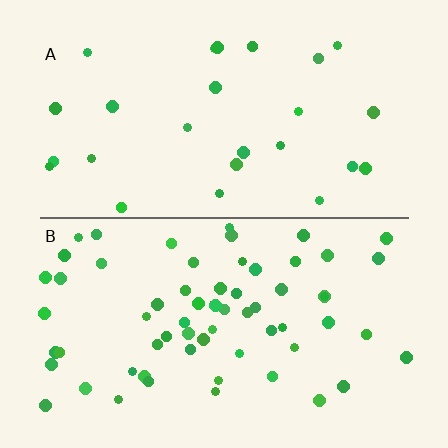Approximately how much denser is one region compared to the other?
Approximately 2.4× — region B over region A.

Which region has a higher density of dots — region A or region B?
B (the bottom).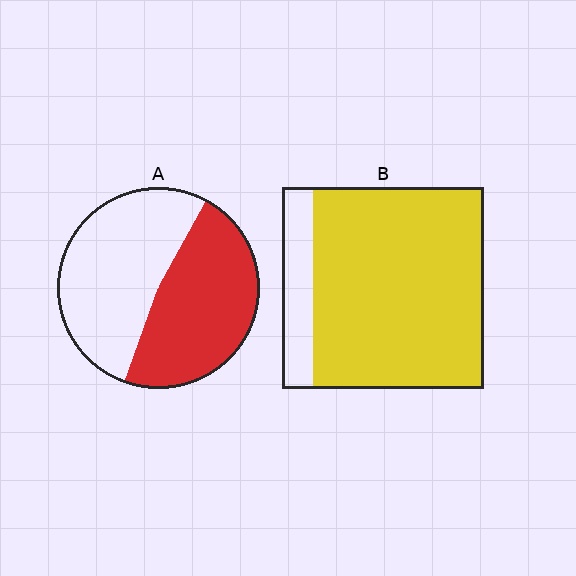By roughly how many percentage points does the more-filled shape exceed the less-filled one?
By roughly 35 percentage points (B over A).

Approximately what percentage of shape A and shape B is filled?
A is approximately 50% and B is approximately 85%.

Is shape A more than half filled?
Roughly half.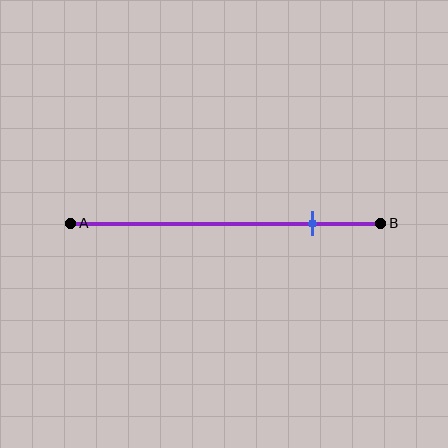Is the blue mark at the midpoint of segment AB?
No, the mark is at about 80% from A, not at the 50% midpoint.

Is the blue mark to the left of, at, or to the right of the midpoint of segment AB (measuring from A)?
The blue mark is to the right of the midpoint of segment AB.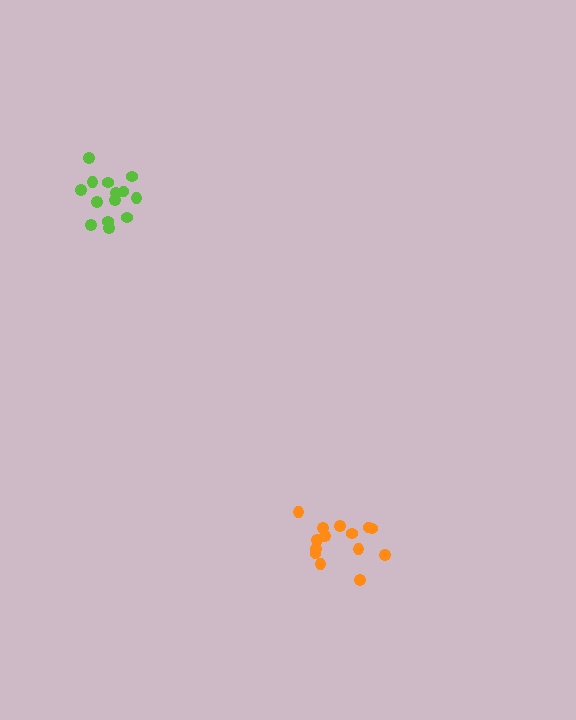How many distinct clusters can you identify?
There are 2 distinct clusters.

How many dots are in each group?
Group 1: 14 dots, Group 2: 14 dots (28 total).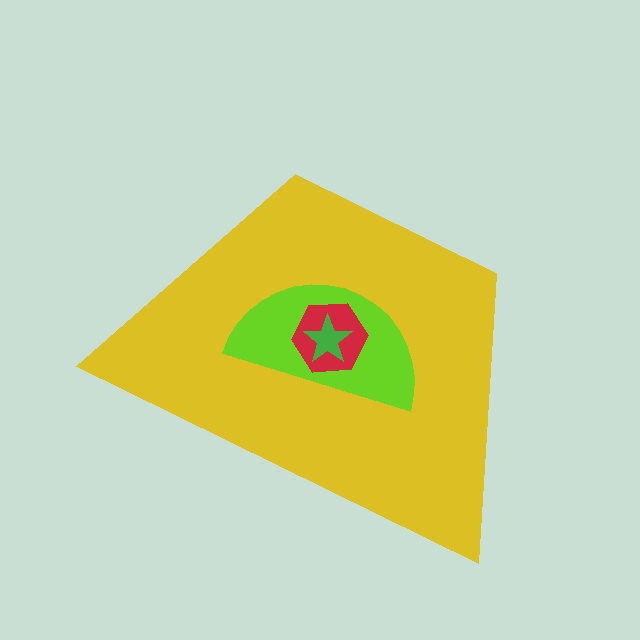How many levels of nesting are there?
4.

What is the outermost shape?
The yellow trapezoid.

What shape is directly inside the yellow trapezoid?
The lime semicircle.